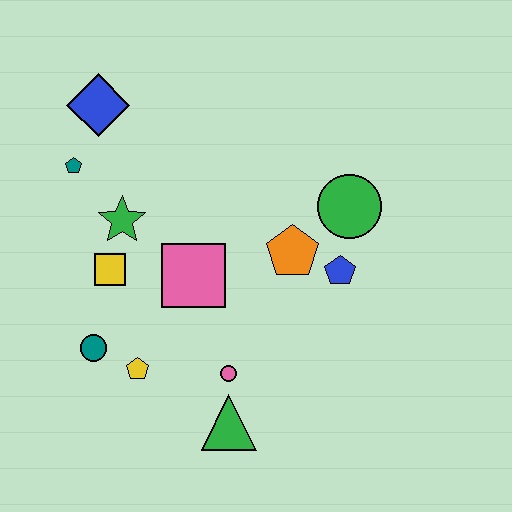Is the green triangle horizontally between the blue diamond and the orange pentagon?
Yes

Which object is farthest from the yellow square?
The green circle is farthest from the yellow square.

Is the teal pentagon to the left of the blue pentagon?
Yes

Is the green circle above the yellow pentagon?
Yes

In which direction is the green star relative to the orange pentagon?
The green star is to the left of the orange pentagon.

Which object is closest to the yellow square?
The green star is closest to the yellow square.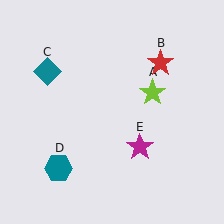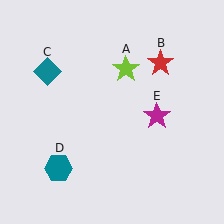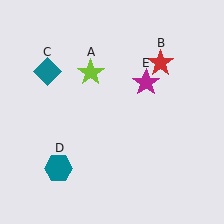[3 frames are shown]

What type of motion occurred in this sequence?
The lime star (object A), magenta star (object E) rotated counterclockwise around the center of the scene.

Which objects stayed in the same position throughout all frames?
Red star (object B) and teal diamond (object C) and teal hexagon (object D) remained stationary.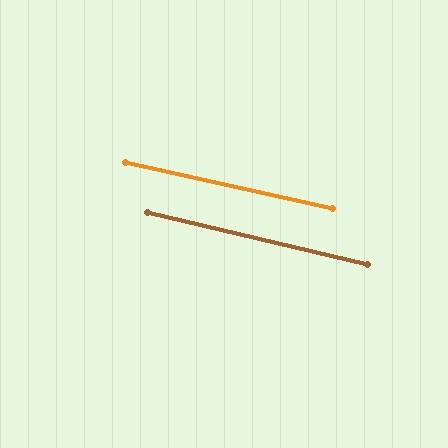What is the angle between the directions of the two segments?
Approximately 1 degree.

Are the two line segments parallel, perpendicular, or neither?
Parallel — their directions differ by only 1.0°.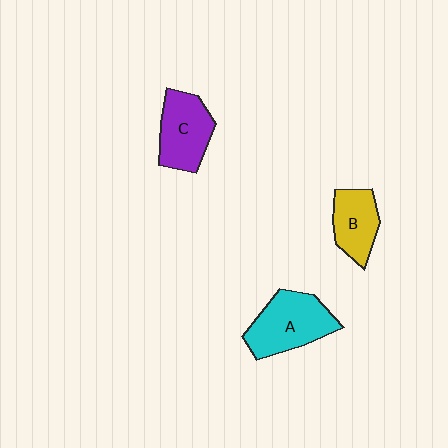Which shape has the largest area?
Shape A (cyan).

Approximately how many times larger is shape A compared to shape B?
Approximately 1.5 times.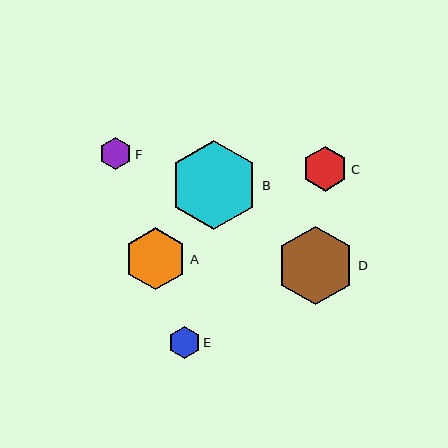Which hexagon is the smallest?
Hexagon E is the smallest with a size of approximately 32 pixels.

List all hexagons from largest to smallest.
From largest to smallest: B, D, A, C, F, E.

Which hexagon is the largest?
Hexagon B is the largest with a size of approximately 90 pixels.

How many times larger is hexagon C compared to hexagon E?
Hexagon C is approximately 1.4 times the size of hexagon E.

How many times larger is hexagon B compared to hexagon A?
Hexagon B is approximately 1.4 times the size of hexagon A.